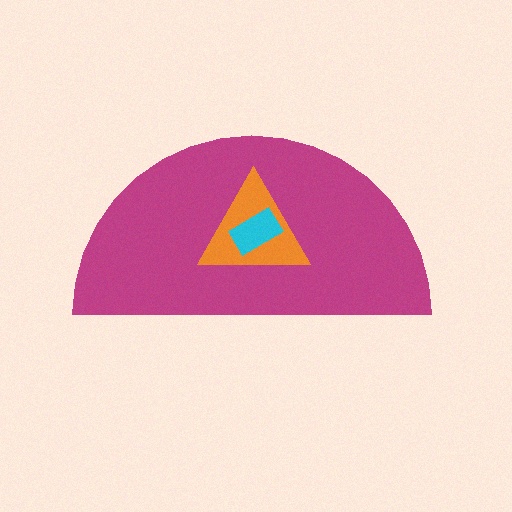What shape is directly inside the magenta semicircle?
The orange triangle.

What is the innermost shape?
The cyan rectangle.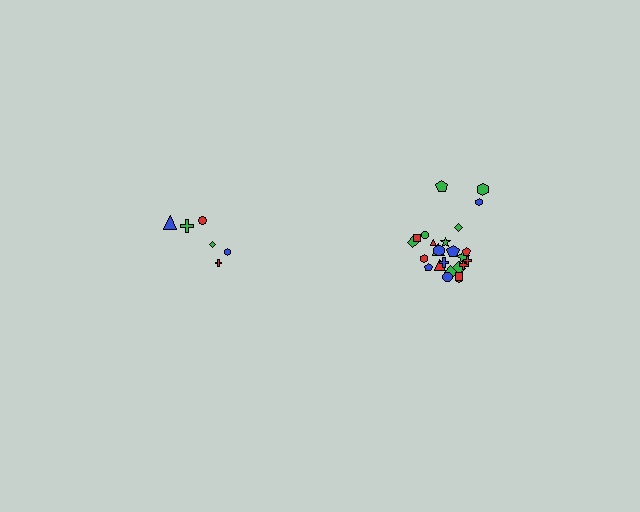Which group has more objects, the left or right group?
The right group.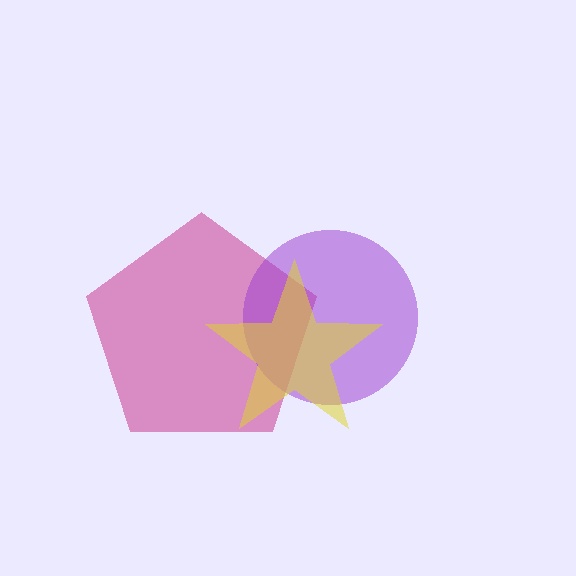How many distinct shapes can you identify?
There are 3 distinct shapes: a magenta pentagon, a purple circle, a yellow star.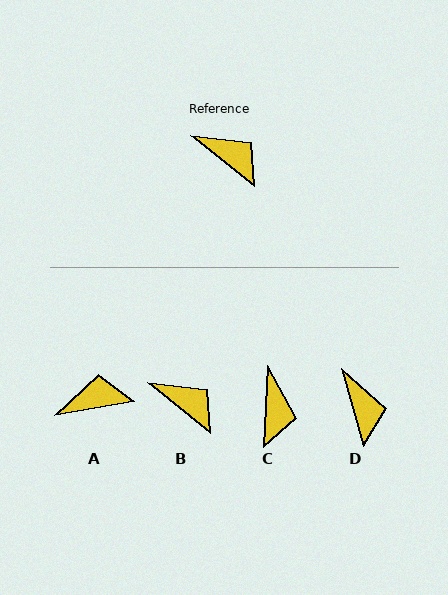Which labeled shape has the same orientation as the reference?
B.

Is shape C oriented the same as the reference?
No, it is off by about 54 degrees.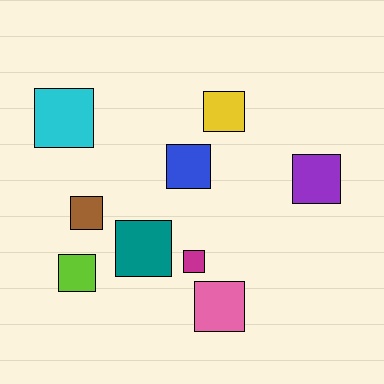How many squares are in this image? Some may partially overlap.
There are 9 squares.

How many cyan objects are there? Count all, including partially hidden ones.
There is 1 cyan object.